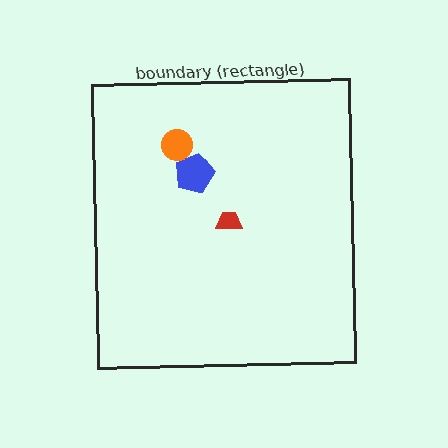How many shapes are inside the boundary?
3 inside, 0 outside.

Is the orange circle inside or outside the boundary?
Inside.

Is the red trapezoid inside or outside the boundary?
Inside.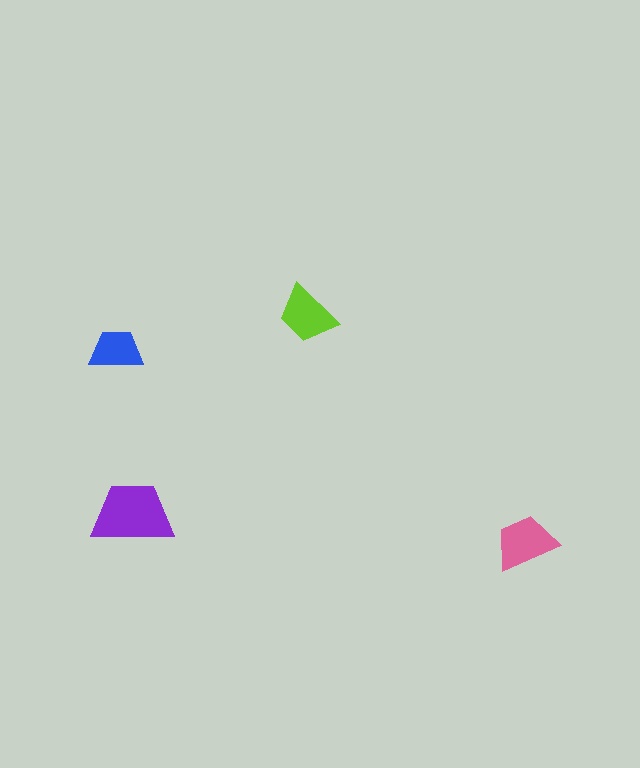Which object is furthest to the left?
The blue trapezoid is leftmost.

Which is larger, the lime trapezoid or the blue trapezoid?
The lime one.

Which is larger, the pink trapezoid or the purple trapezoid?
The purple one.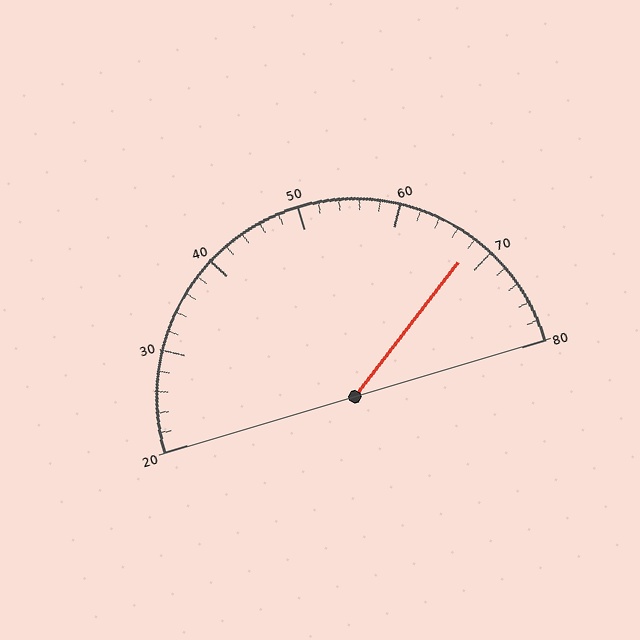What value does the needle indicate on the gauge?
The needle indicates approximately 68.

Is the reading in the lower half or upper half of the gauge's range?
The reading is in the upper half of the range (20 to 80).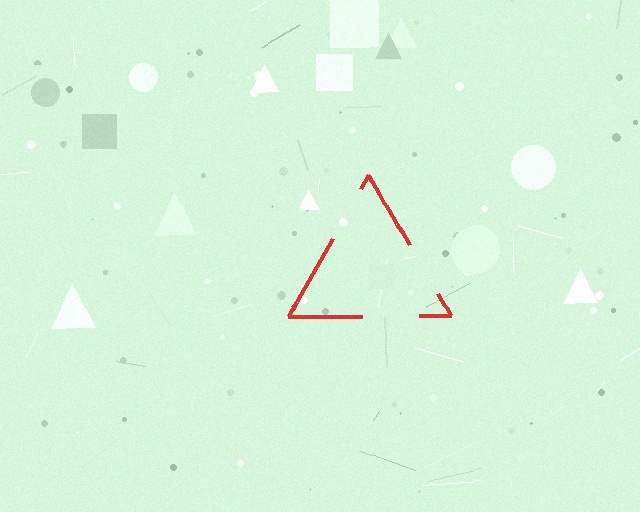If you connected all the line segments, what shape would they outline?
They would outline a triangle.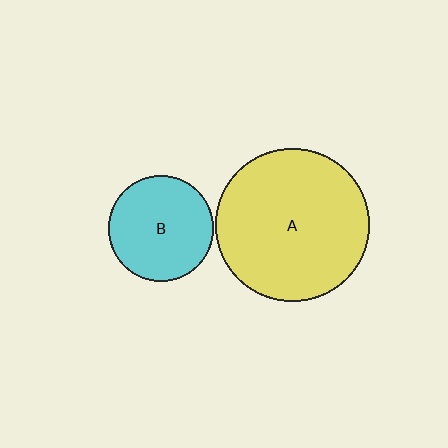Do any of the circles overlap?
No, none of the circles overlap.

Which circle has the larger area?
Circle A (yellow).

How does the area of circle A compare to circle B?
Approximately 2.1 times.